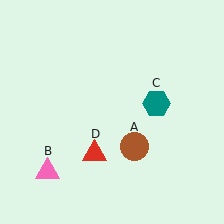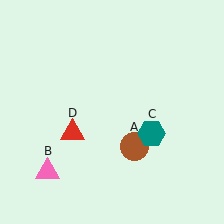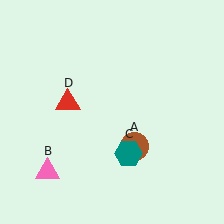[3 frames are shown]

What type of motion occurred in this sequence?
The teal hexagon (object C), red triangle (object D) rotated clockwise around the center of the scene.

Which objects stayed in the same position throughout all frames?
Brown circle (object A) and pink triangle (object B) remained stationary.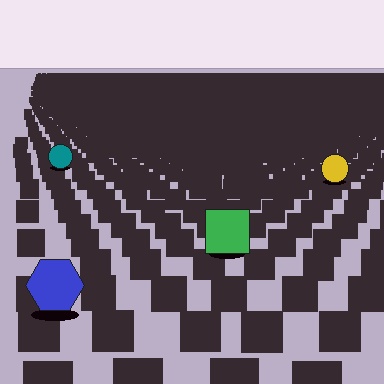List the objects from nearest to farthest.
From nearest to farthest: the blue hexagon, the green square, the yellow circle, the teal circle.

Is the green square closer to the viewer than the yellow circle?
Yes. The green square is closer — you can tell from the texture gradient: the ground texture is coarser near it.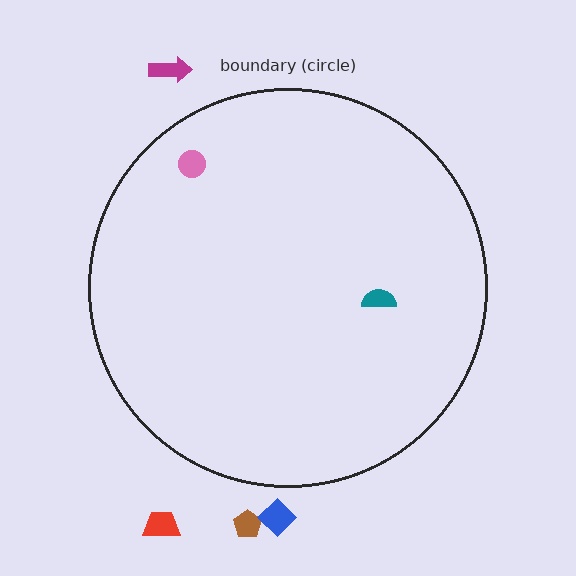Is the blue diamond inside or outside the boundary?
Outside.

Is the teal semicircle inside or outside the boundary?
Inside.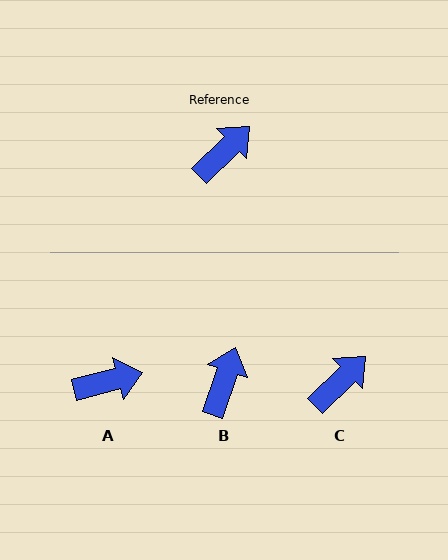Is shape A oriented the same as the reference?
No, it is off by about 30 degrees.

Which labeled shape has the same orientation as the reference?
C.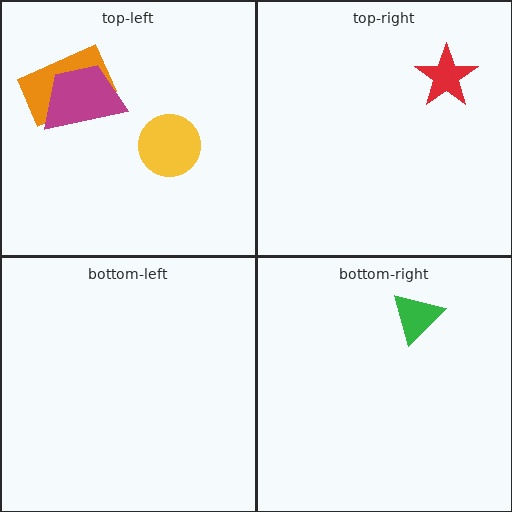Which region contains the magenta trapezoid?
The top-left region.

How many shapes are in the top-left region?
3.